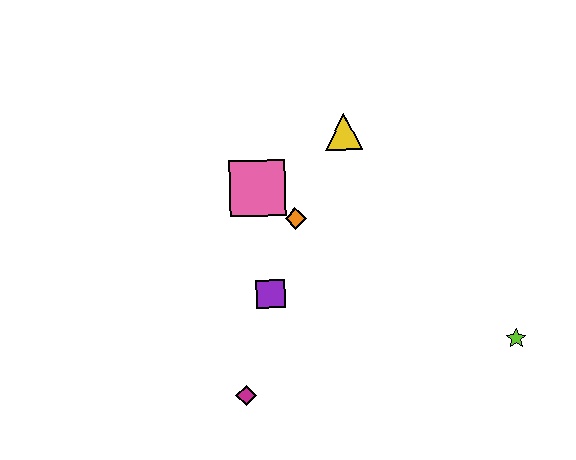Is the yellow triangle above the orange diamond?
Yes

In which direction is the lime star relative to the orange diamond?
The lime star is to the right of the orange diamond.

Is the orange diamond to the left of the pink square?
No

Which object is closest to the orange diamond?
The pink square is closest to the orange diamond.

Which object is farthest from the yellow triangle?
The magenta diamond is farthest from the yellow triangle.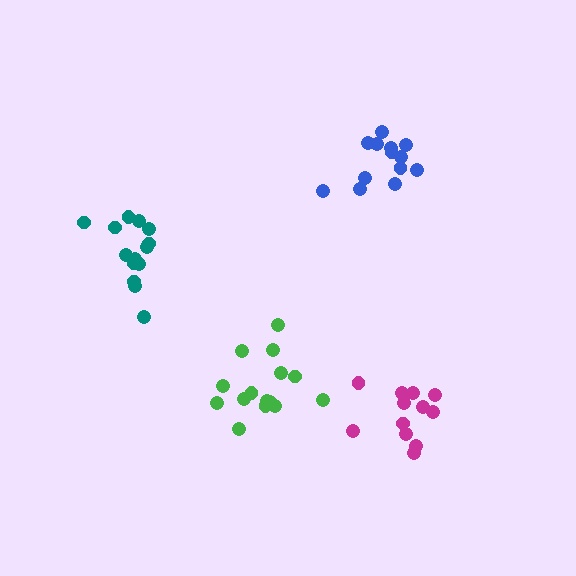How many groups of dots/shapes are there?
There are 4 groups.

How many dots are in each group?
Group 1: 12 dots, Group 2: 14 dots, Group 3: 13 dots, Group 4: 15 dots (54 total).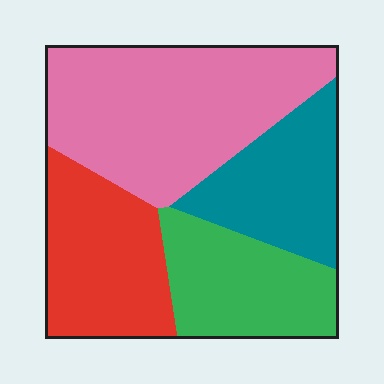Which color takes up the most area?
Pink, at roughly 40%.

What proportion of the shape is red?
Red covers roughly 25% of the shape.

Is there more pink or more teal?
Pink.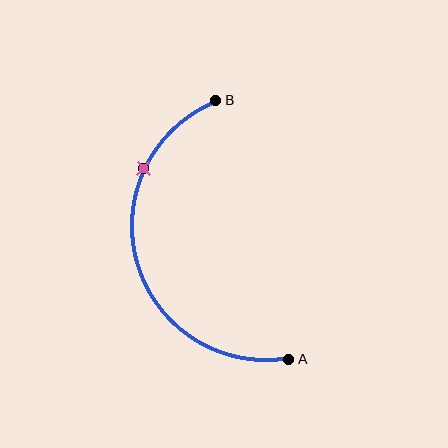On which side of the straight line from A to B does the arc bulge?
The arc bulges to the left of the straight line connecting A and B.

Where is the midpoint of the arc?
The arc midpoint is the point on the curve farthest from the straight line joining A and B. It sits to the left of that line.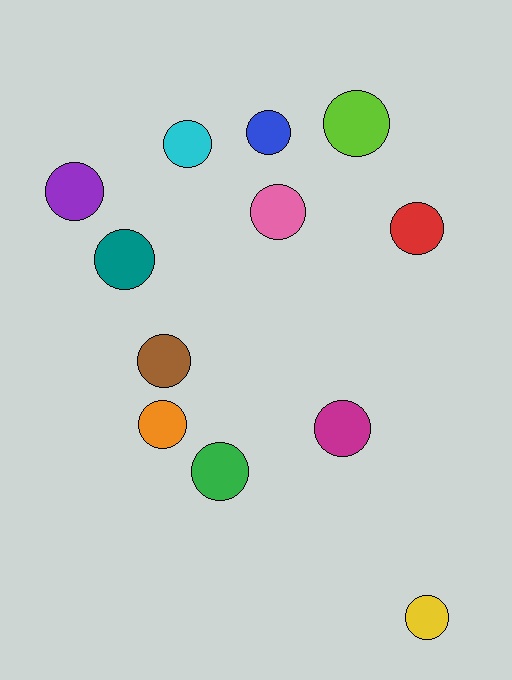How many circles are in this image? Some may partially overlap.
There are 12 circles.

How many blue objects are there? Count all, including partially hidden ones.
There is 1 blue object.